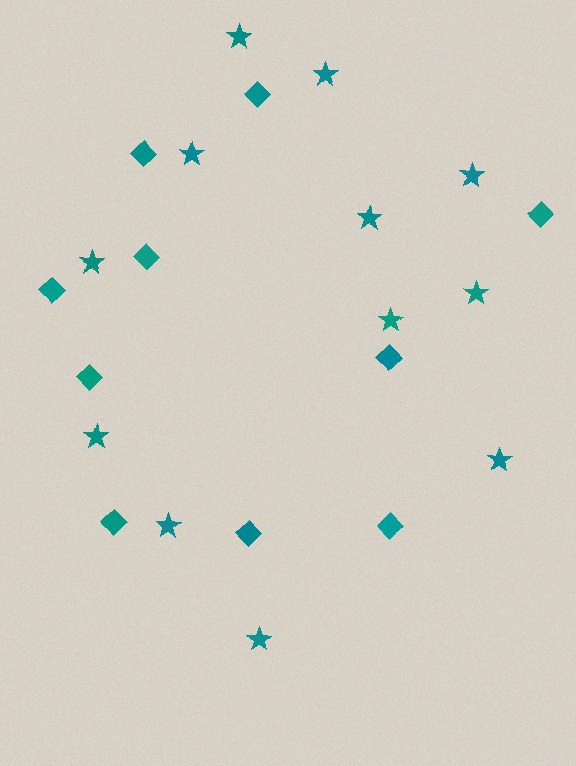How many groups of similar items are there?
There are 2 groups: one group of stars (12) and one group of diamonds (10).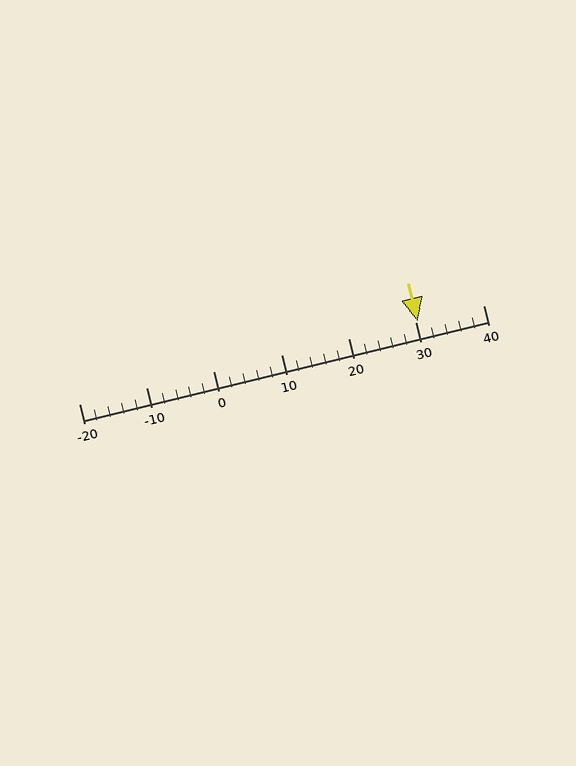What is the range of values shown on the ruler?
The ruler shows values from -20 to 40.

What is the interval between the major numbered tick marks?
The major tick marks are spaced 10 units apart.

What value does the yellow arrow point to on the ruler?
The yellow arrow points to approximately 30.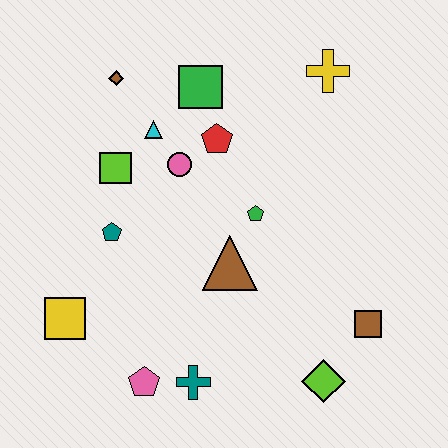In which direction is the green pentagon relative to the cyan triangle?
The green pentagon is to the right of the cyan triangle.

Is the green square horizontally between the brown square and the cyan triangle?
Yes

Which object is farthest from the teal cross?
The yellow cross is farthest from the teal cross.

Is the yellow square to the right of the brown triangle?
No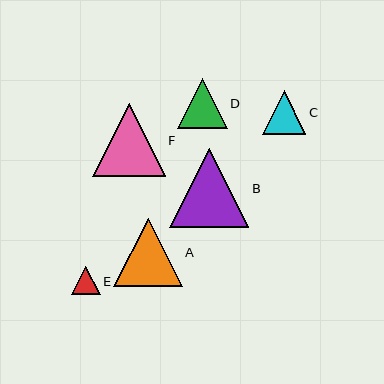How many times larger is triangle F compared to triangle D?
Triangle F is approximately 1.5 times the size of triangle D.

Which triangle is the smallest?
Triangle E is the smallest with a size of approximately 28 pixels.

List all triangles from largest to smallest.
From largest to smallest: B, F, A, D, C, E.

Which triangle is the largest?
Triangle B is the largest with a size of approximately 79 pixels.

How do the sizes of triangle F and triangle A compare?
Triangle F and triangle A are approximately the same size.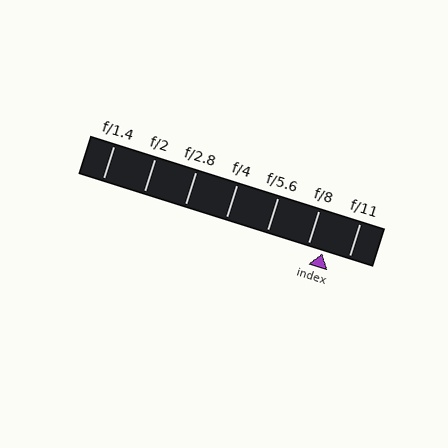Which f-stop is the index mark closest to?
The index mark is closest to f/8.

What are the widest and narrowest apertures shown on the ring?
The widest aperture shown is f/1.4 and the narrowest is f/11.